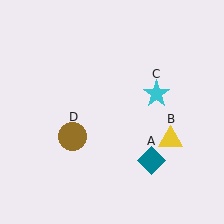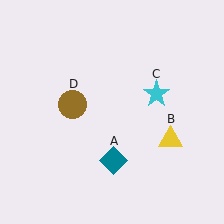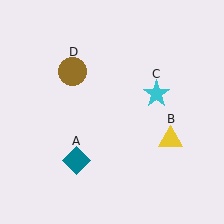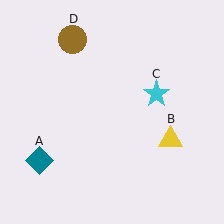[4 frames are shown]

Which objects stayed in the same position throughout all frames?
Yellow triangle (object B) and cyan star (object C) remained stationary.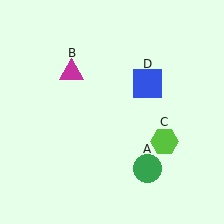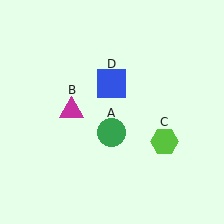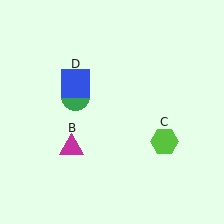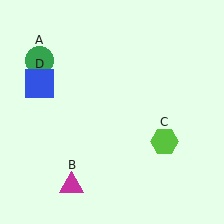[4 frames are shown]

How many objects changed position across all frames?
3 objects changed position: green circle (object A), magenta triangle (object B), blue square (object D).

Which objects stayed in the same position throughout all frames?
Lime hexagon (object C) remained stationary.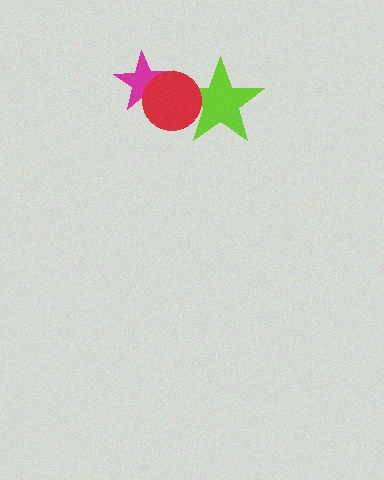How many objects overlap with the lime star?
1 object overlaps with the lime star.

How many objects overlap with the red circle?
2 objects overlap with the red circle.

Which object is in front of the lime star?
The red circle is in front of the lime star.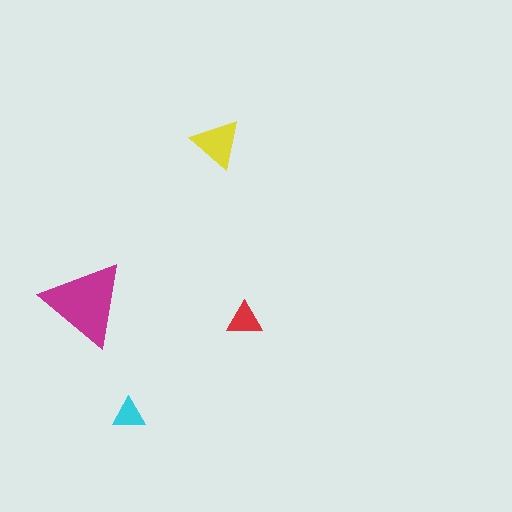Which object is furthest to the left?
The magenta triangle is leftmost.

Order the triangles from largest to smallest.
the magenta one, the yellow one, the red one, the cyan one.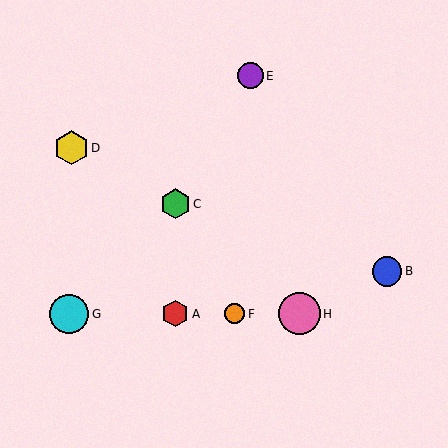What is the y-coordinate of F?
Object F is at y≈314.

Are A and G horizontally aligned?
Yes, both are at y≈314.